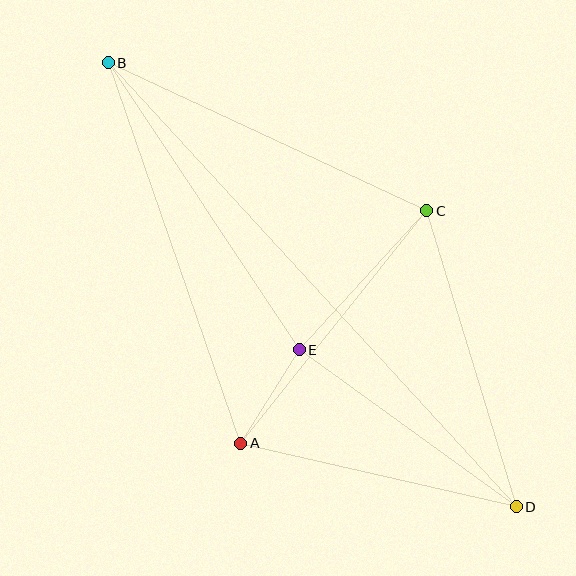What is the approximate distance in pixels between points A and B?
The distance between A and B is approximately 403 pixels.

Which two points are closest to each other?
Points A and E are closest to each other.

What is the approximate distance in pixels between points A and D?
The distance between A and D is approximately 283 pixels.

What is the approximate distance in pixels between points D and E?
The distance between D and E is approximately 268 pixels.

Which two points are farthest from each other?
Points B and D are farthest from each other.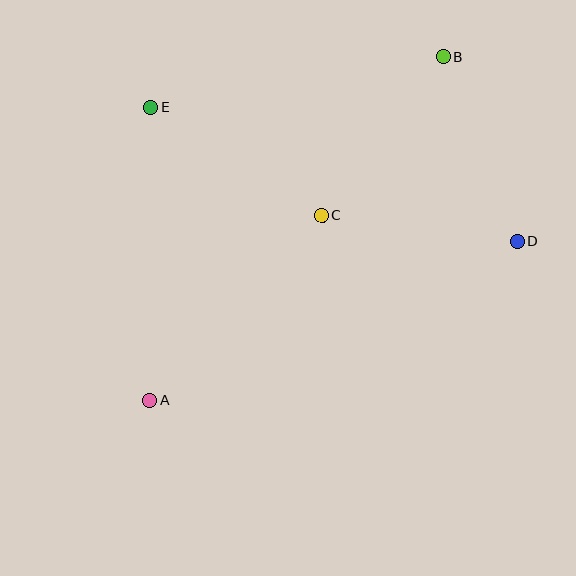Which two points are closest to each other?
Points C and D are closest to each other.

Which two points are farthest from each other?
Points A and B are farthest from each other.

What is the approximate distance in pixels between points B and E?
The distance between B and E is approximately 298 pixels.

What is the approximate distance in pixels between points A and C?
The distance between A and C is approximately 253 pixels.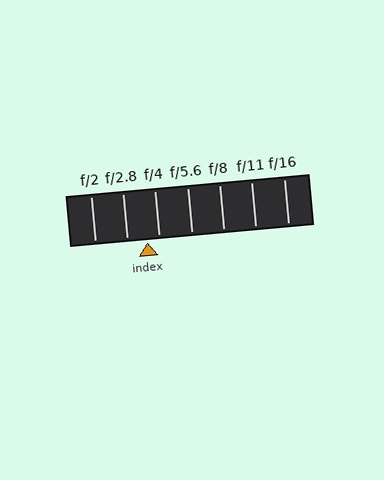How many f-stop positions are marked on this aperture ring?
There are 7 f-stop positions marked.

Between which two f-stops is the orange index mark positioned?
The index mark is between f/2.8 and f/4.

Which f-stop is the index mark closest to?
The index mark is closest to f/4.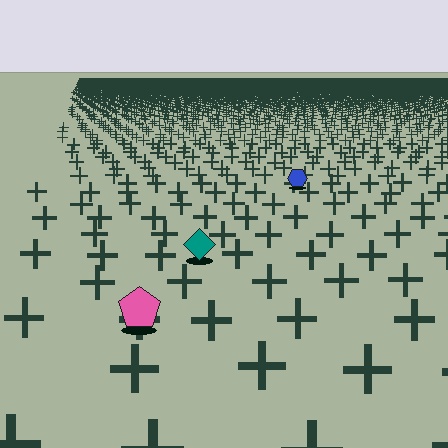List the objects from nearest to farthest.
From nearest to farthest: the pink pentagon, the teal diamond, the blue hexagon.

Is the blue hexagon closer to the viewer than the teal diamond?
No. The teal diamond is closer — you can tell from the texture gradient: the ground texture is coarser near it.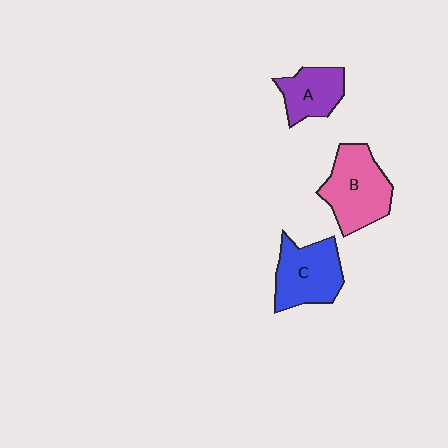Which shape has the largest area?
Shape B (pink).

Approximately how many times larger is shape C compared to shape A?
Approximately 1.4 times.